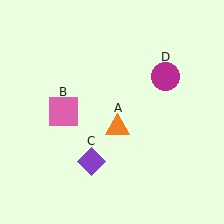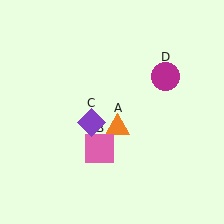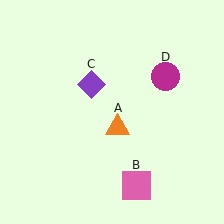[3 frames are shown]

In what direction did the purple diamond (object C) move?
The purple diamond (object C) moved up.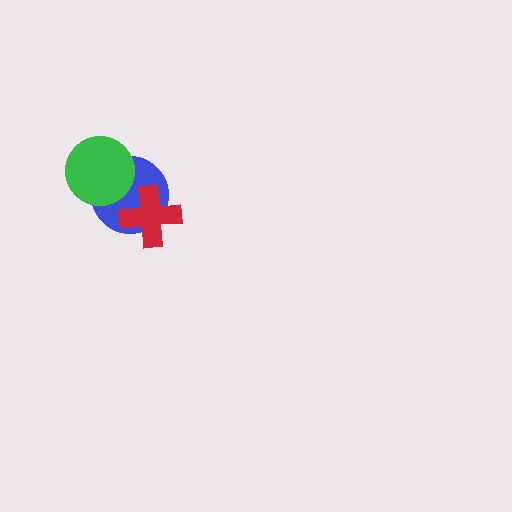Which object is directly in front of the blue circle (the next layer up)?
The green circle is directly in front of the blue circle.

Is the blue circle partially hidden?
Yes, it is partially covered by another shape.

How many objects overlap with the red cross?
1 object overlaps with the red cross.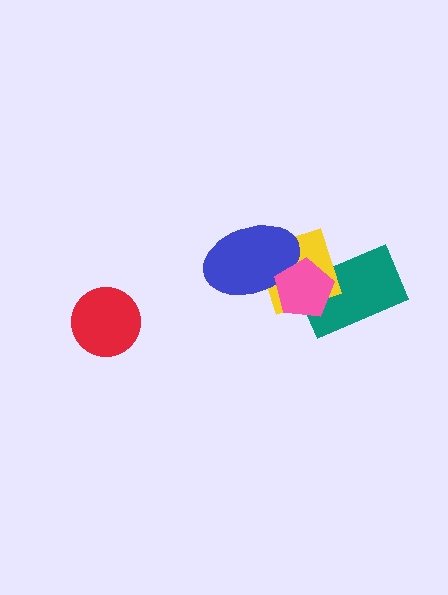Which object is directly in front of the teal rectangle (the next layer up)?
The yellow diamond is directly in front of the teal rectangle.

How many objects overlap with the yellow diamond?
3 objects overlap with the yellow diamond.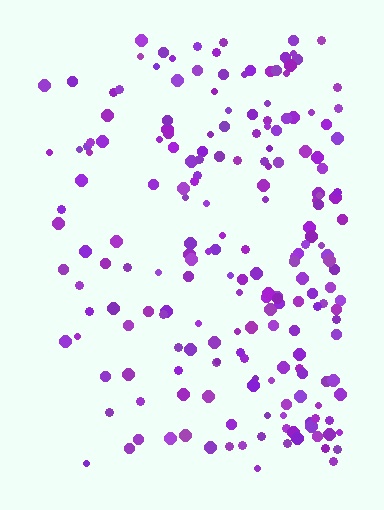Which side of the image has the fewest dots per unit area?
The left.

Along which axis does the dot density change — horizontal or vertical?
Horizontal.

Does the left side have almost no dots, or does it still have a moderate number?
Still a moderate number, just noticeably fewer than the right.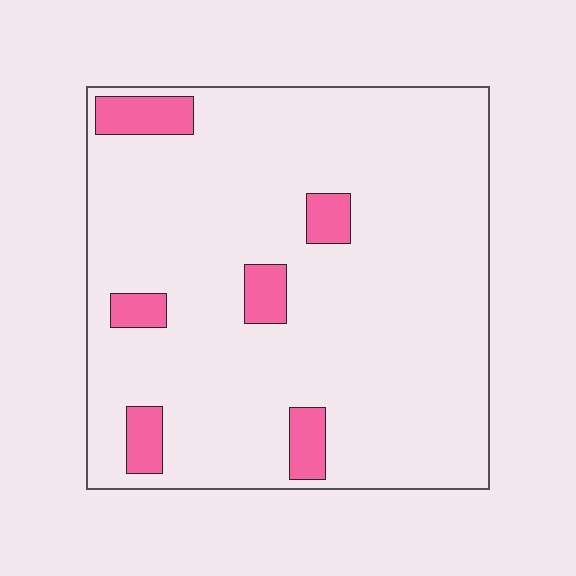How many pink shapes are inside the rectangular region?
6.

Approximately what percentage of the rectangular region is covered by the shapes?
Approximately 10%.